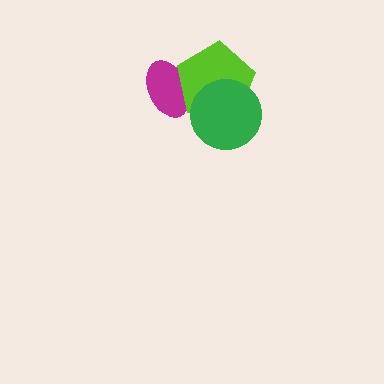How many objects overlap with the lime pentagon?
2 objects overlap with the lime pentagon.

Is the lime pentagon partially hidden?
Yes, it is partially covered by another shape.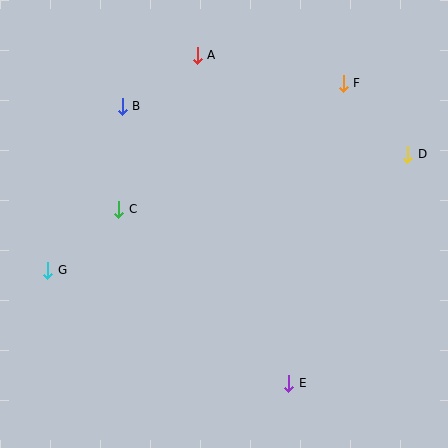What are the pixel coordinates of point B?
Point B is at (122, 106).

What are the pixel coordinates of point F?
Point F is at (343, 83).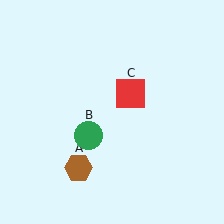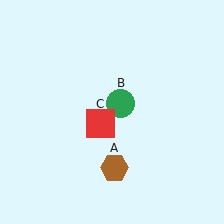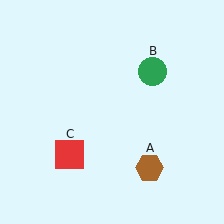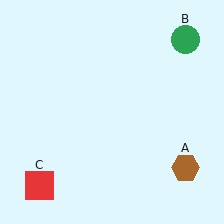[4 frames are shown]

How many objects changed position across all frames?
3 objects changed position: brown hexagon (object A), green circle (object B), red square (object C).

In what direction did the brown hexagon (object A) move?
The brown hexagon (object A) moved right.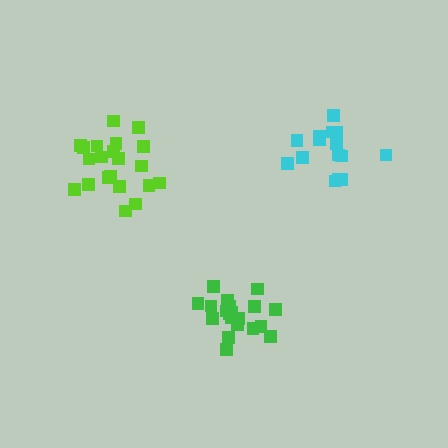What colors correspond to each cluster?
The clusters are colored: cyan, lime, green.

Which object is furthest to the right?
The cyan cluster is rightmost.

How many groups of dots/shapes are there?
There are 3 groups.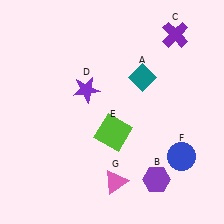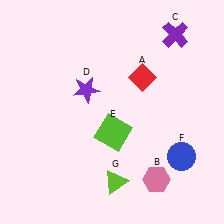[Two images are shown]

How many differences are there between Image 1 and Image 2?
There are 3 differences between the two images.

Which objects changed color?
A changed from teal to red. B changed from purple to pink. G changed from pink to lime.